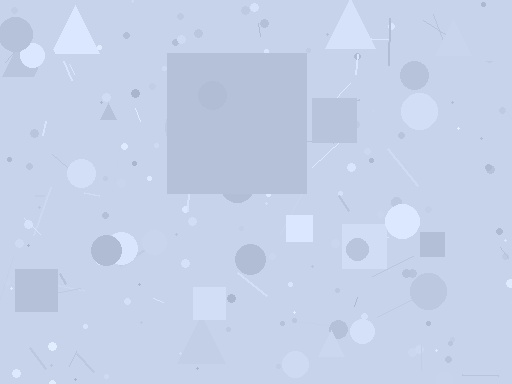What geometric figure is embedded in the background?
A square is embedded in the background.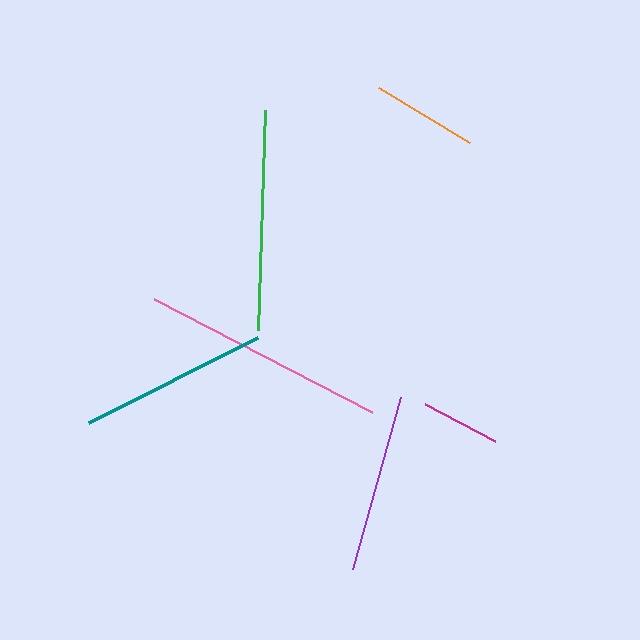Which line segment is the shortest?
The magenta line is the shortest at approximately 80 pixels.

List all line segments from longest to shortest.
From longest to shortest: pink, green, teal, purple, orange, magenta.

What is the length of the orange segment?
The orange segment is approximately 106 pixels long.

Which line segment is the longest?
The pink line is the longest at approximately 245 pixels.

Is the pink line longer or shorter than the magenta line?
The pink line is longer than the magenta line.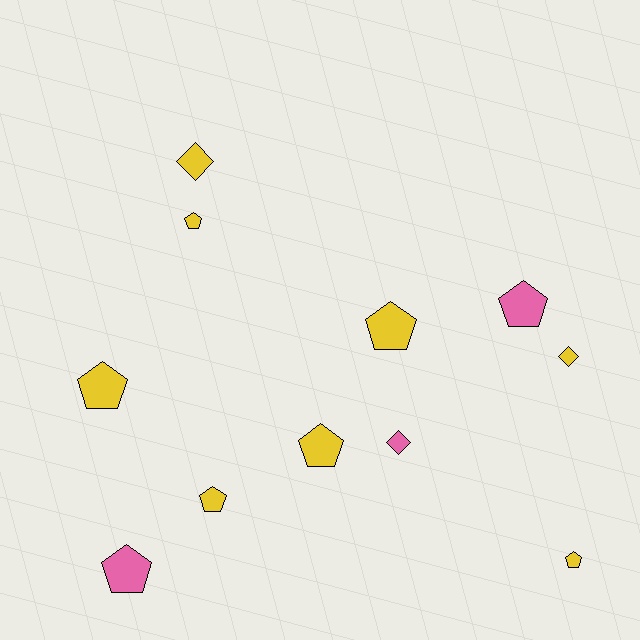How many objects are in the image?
There are 11 objects.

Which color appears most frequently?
Yellow, with 8 objects.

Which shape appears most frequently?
Pentagon, with 8 objects.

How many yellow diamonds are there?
There are 2 yellow diamonds.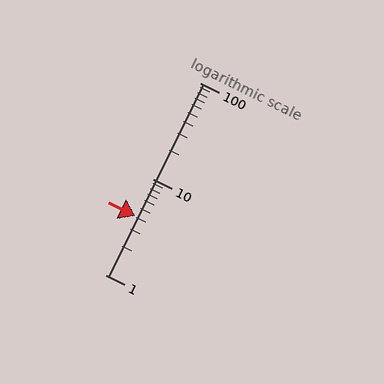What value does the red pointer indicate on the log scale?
The pointer indicates approximately 4.1.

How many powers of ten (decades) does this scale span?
The scale spans 2 decades, from 1 to 100.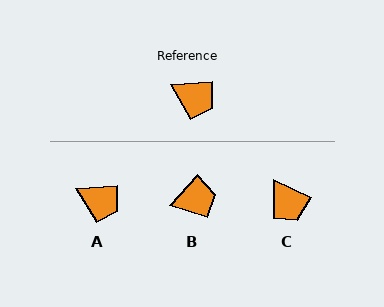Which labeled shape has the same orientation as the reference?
A.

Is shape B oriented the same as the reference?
No, it is off by about 43 degrees.